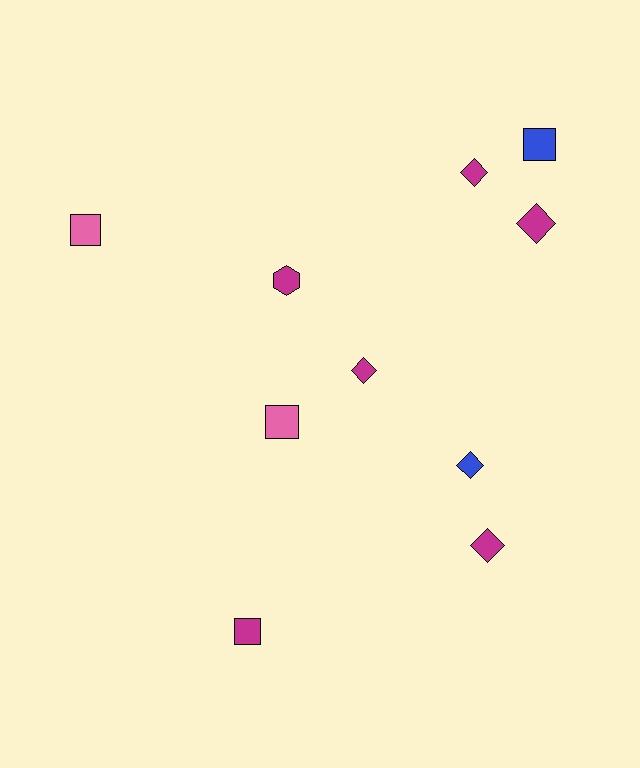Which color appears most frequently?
Magenta, with 6 objects.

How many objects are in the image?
There are 10 objects.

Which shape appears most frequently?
Diamond, with 5 objects.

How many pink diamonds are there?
There are no pink diamonds.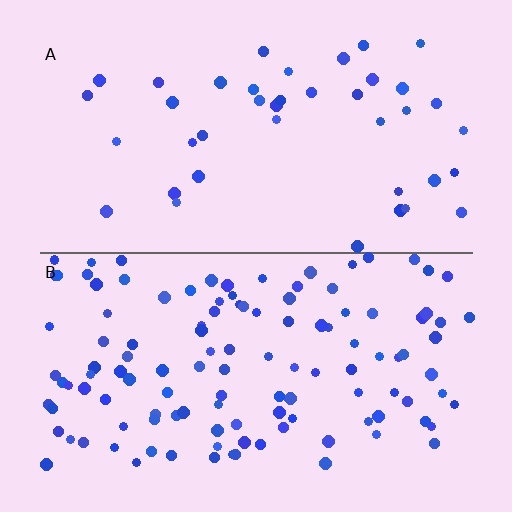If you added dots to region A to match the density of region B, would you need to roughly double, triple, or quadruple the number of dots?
Approximately triple.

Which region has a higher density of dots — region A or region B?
B (the bottom).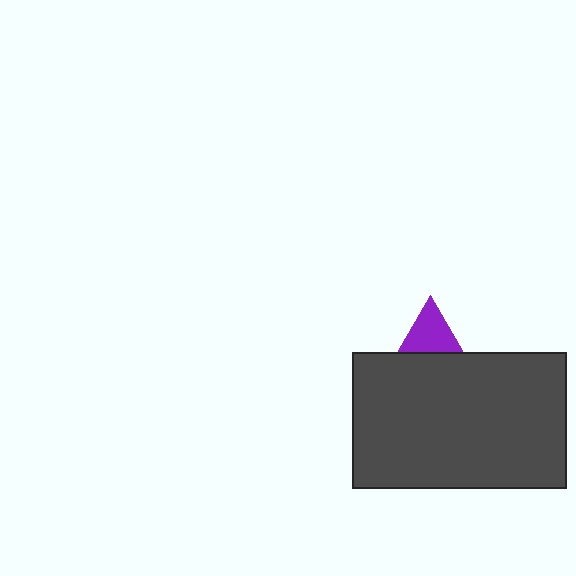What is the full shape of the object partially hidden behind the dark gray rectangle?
The partially hidden object is a purple triangle.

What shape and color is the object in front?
The object in front is a dark gray rectangle.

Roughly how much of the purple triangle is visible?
A small part of it is visible (roughly 32%).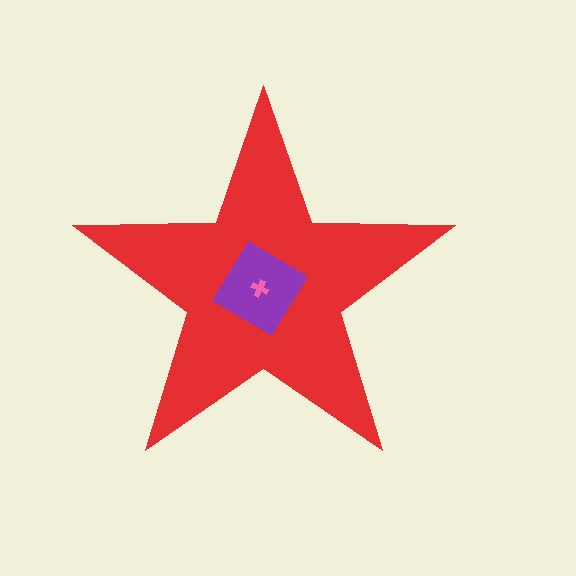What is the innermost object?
The pink cross.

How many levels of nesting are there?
3.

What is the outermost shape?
The red star.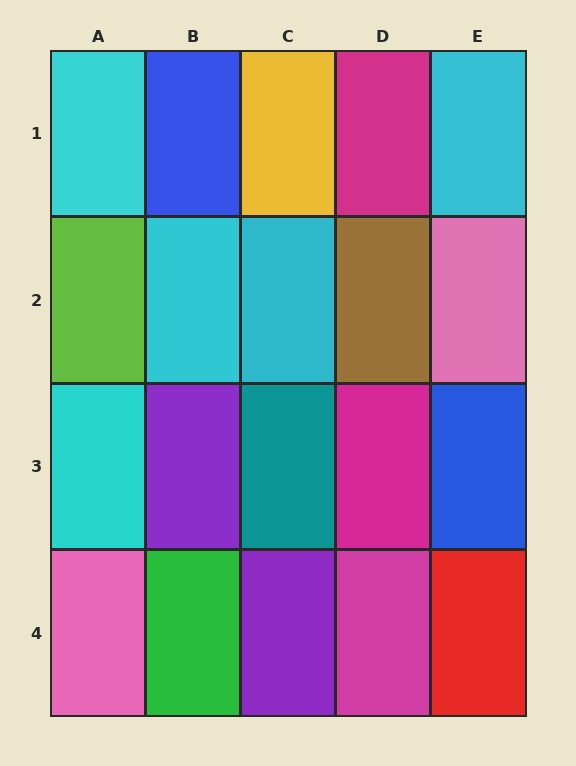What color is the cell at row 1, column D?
Magenta.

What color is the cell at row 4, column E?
Red.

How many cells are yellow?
1 cell is yellow.